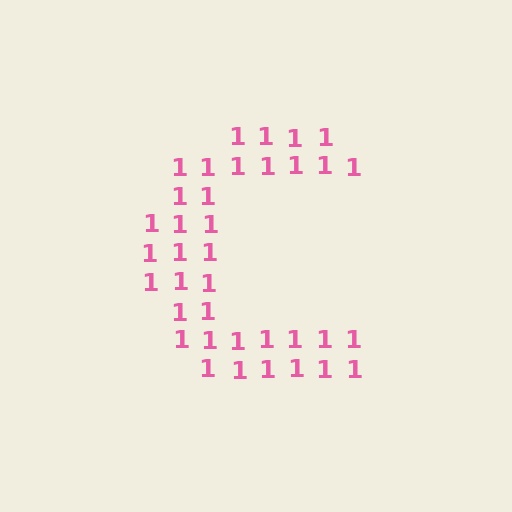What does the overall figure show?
The overall figure shows the letter C.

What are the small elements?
The small elements are digit 1's.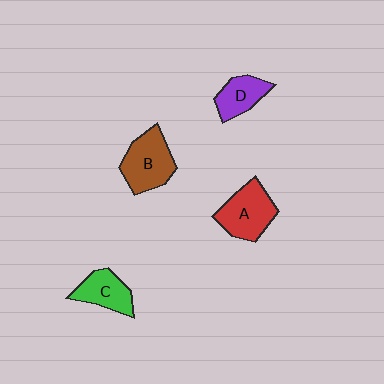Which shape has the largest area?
Shape B (brown).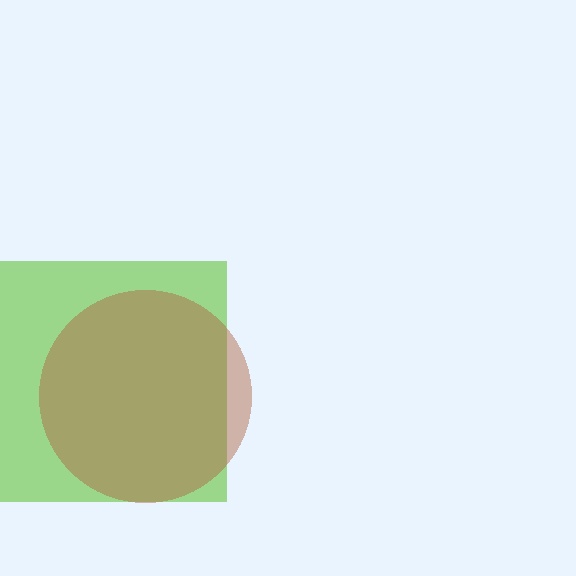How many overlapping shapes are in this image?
There are 2 overlapping shapes in the image.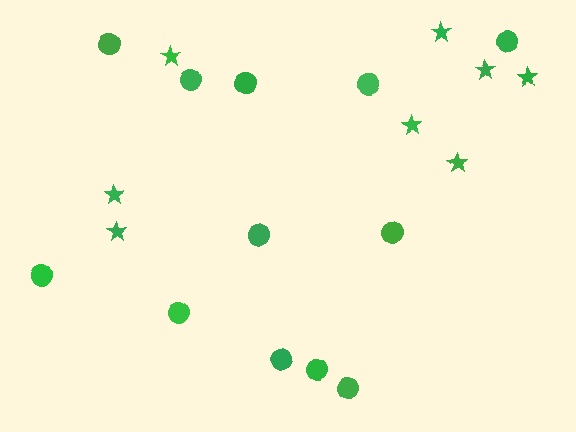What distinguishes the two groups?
There are 2 groups: one group of stars (8) and one group of circles (12).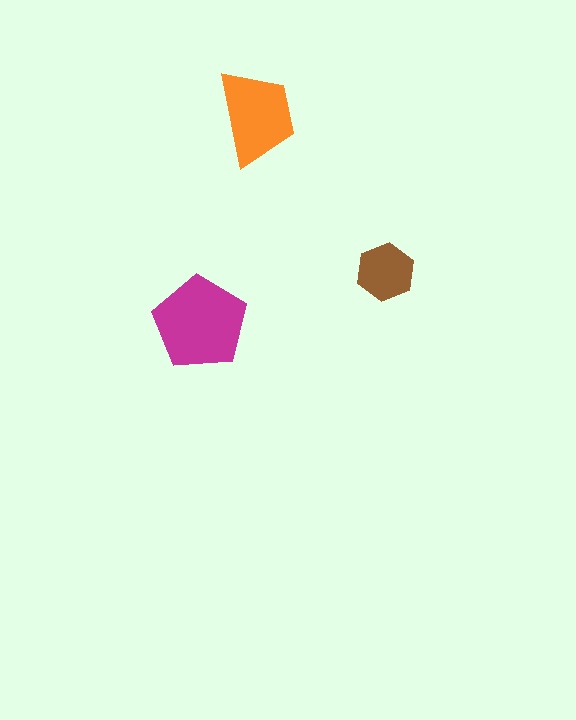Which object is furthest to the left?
The magenta pentagon is leftmost.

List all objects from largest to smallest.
The magenta pentagon, the orange trapezoid, the brown hexagon.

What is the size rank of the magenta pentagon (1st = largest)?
1st.